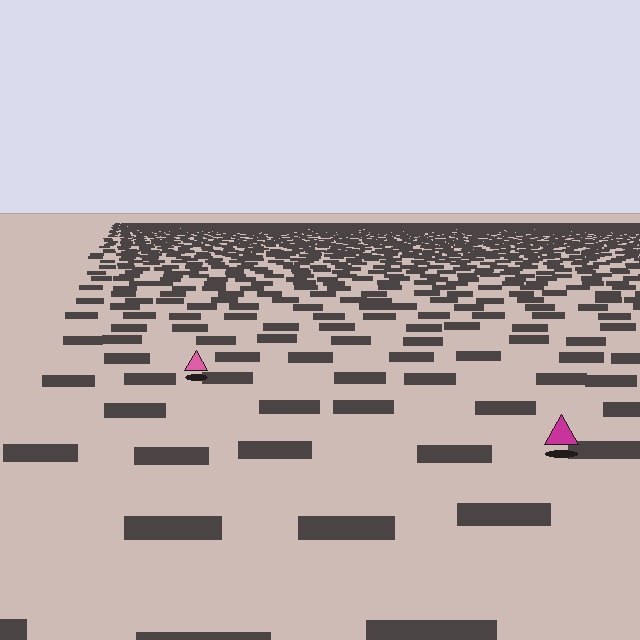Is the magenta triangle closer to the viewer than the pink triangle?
Yes. The magenta triangle is closer — you can tell from the texture gradient: the ground texture is coarser near it.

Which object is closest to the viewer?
The magenta triangle is closest. The texture marks near it are larger and more spread out.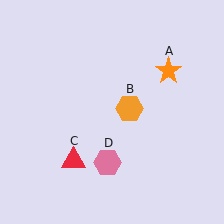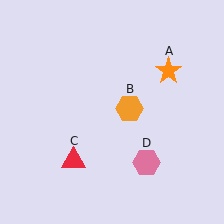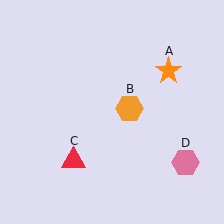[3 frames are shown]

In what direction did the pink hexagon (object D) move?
The pink hexagon (object D) moved right.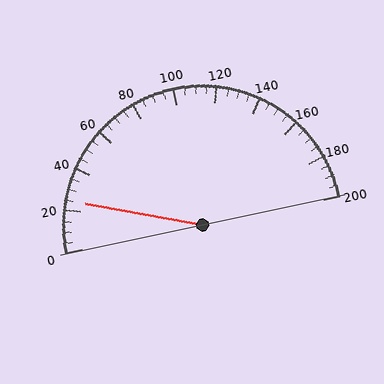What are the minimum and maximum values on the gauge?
The gauge ranges from 0 to 200.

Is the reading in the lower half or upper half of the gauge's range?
The reading is in the lower half of the range (0 to 200).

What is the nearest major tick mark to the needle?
The nearest major tick mark is 20.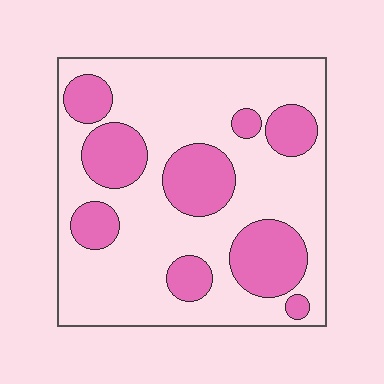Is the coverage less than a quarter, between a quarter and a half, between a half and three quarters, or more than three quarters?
Between a quarter and a half.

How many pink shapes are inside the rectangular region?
9.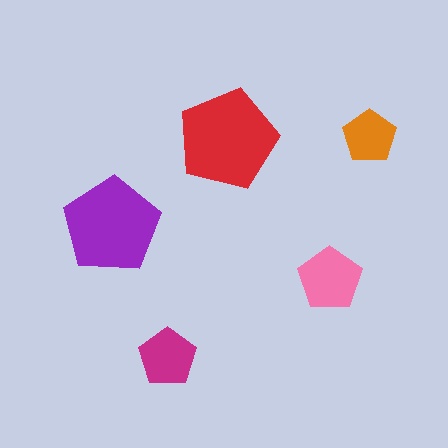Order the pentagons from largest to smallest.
the red one, the purple one, the pink one, the magenta one, the orange one.